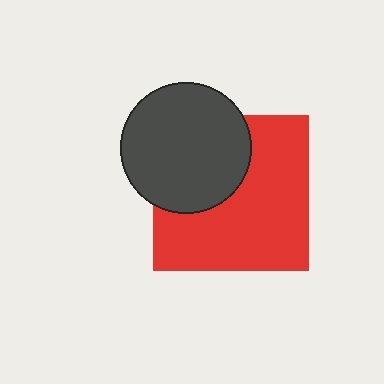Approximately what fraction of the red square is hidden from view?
Roughly 35% of the red square is hidden behind the dark gray circle.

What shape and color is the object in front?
The object in front is a dark gray circle.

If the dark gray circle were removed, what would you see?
You would see the complete red square.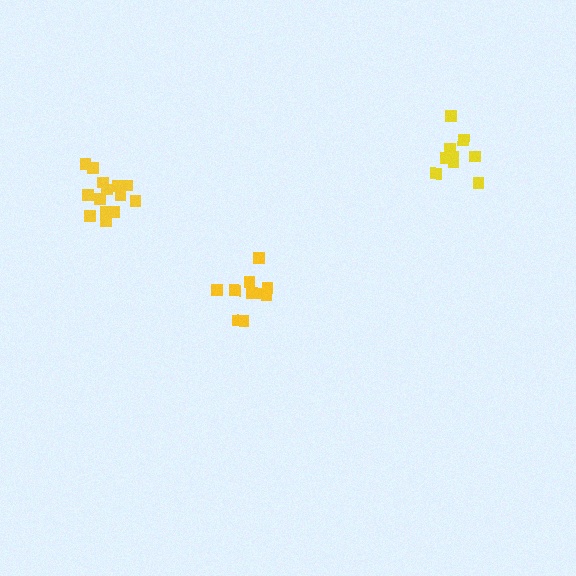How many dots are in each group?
Group 1: 9 dots, Group 2: 10 dots, Group 3: 14 dots (33 total).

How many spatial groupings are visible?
There are 3 spatial groupings.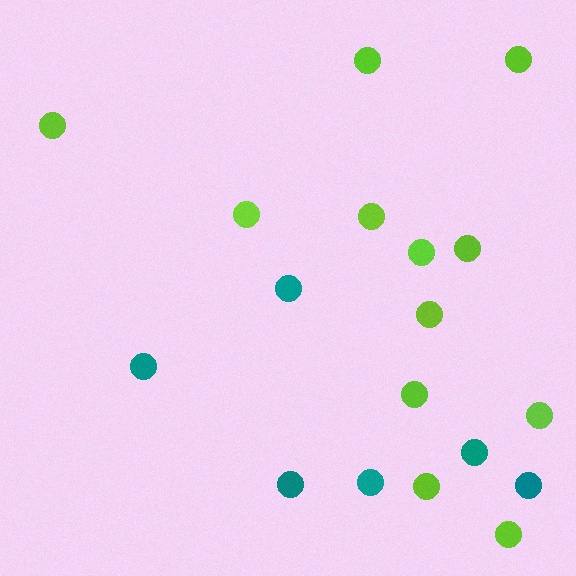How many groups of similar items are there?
There are 2 groups: one group of teal circles (6) and one group of lime circles (12).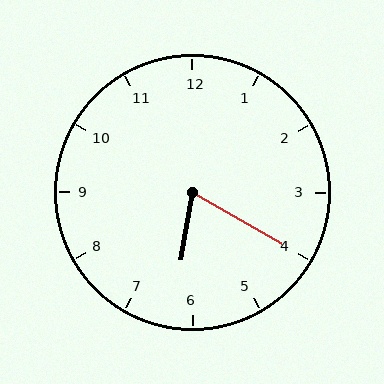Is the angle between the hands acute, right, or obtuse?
It is acute.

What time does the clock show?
6:20.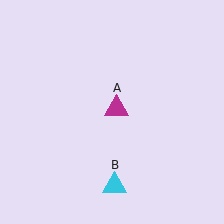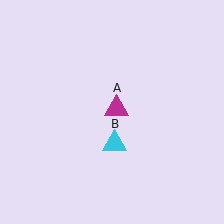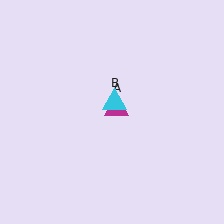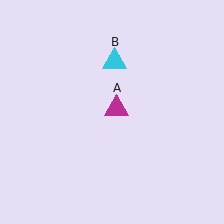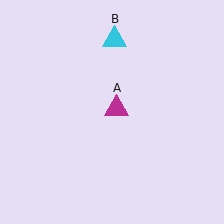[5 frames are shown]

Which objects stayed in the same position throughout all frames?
Magenta triangle (object A) remained stationary.